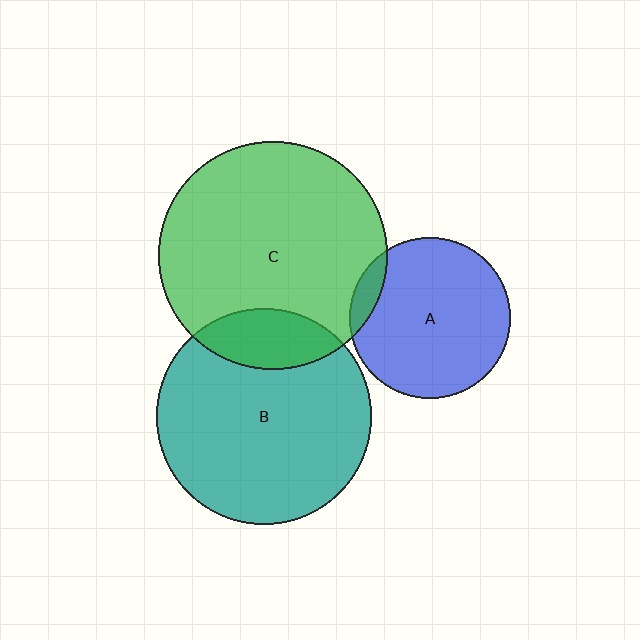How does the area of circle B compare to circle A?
Approximately 1.8 times.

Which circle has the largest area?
Circle C (green).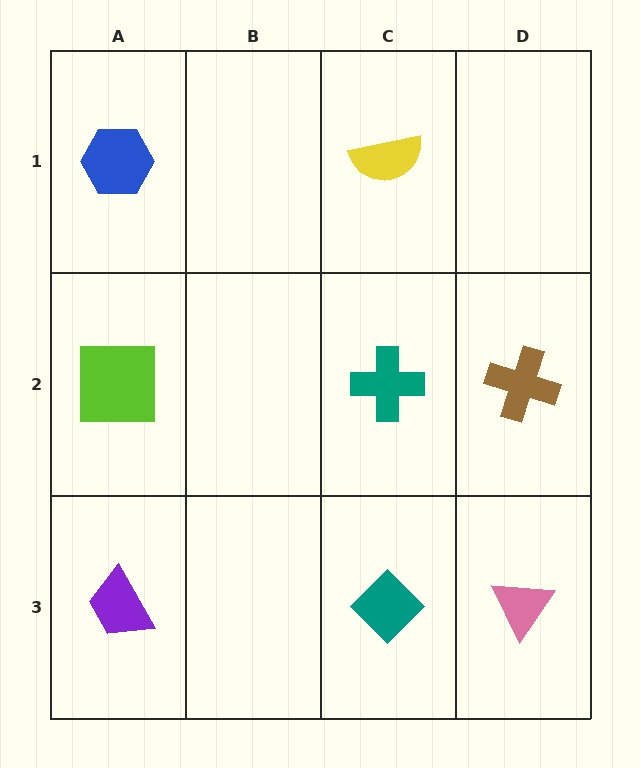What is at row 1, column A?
A blue hexagon.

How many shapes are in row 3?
3 shapes.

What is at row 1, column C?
A yellow semicircle.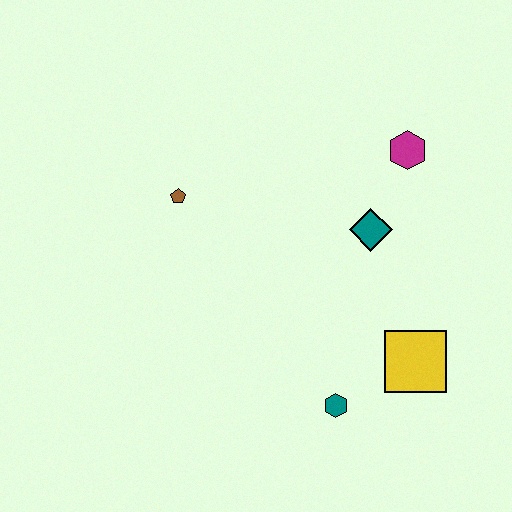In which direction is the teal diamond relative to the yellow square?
The teal diamond is above the yellow square.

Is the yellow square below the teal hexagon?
No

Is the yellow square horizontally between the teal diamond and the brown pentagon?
No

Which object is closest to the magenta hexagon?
The teal diamond is closest to the magenta hexagon.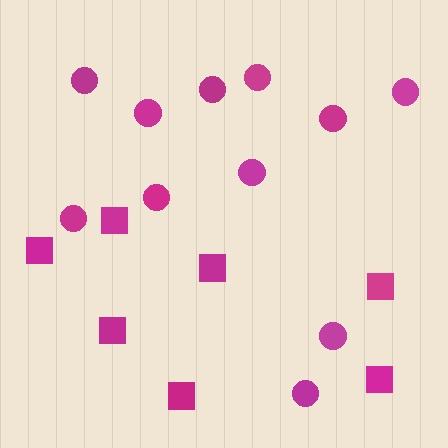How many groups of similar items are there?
There are 2 groups: one group of circles (11) and one group of squares (7).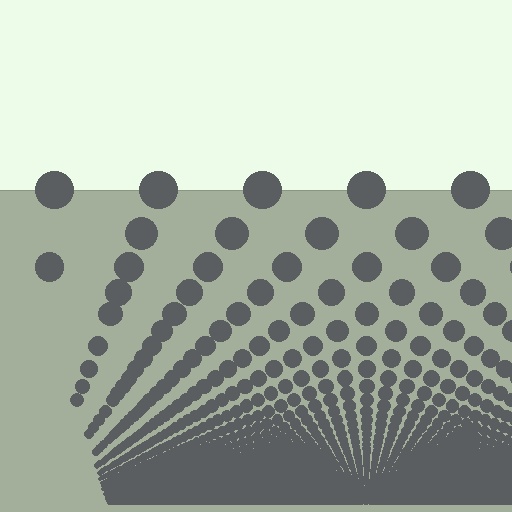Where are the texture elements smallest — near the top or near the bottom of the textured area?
Near the bottom.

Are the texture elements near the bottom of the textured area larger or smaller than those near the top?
Smaller. The gradient is inverted — elements near the bottom are smaller and denser.